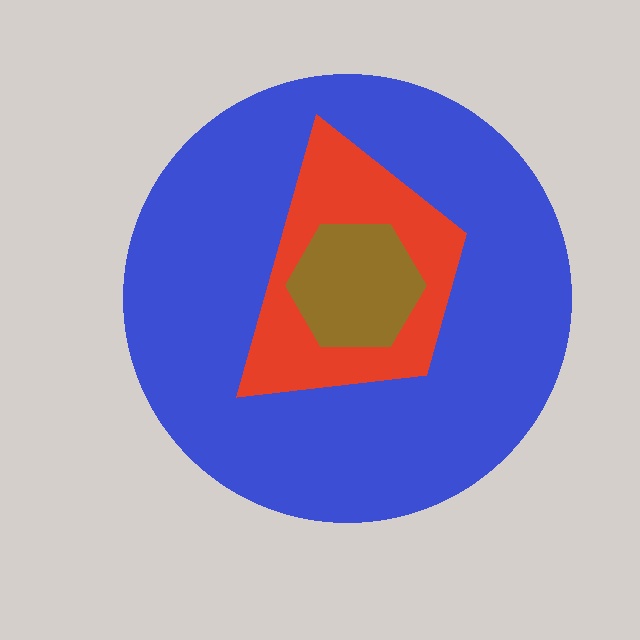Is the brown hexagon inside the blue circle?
Yes.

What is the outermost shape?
The blue circle.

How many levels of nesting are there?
3.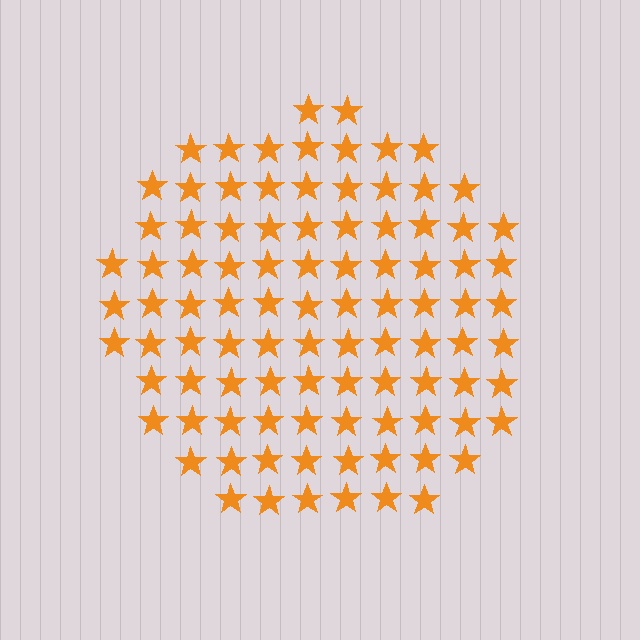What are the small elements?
The small elements are stars.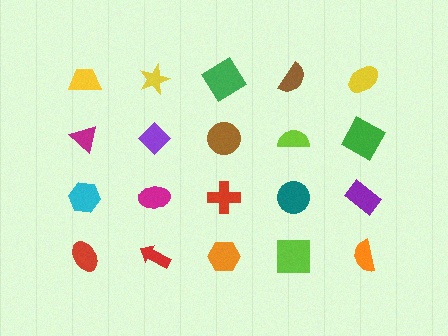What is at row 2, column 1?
A magenta triangle.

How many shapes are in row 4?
5 shapes.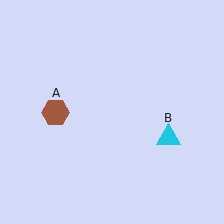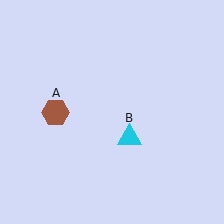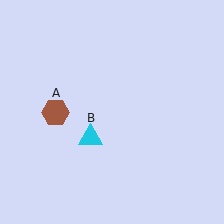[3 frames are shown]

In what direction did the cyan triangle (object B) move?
The cyan triangle (object B) moved left.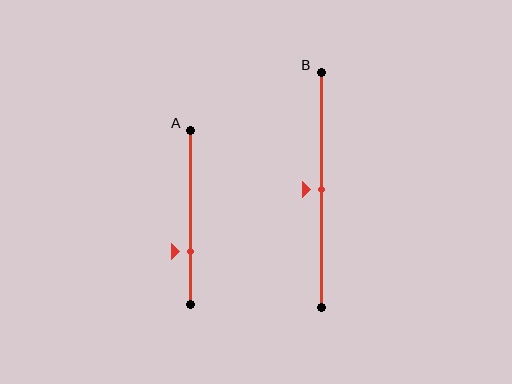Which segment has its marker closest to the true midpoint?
Segment B has its marker closest to the true midpoint.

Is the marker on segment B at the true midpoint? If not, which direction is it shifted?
Yes, the marker on segment B is at the true midpoint.